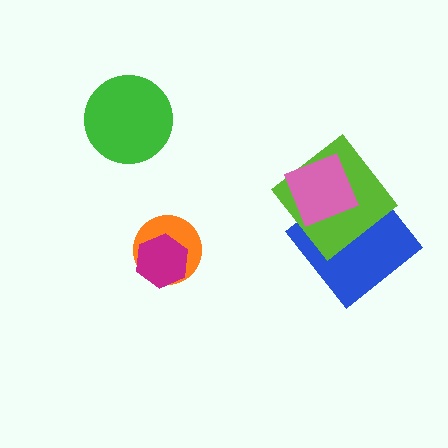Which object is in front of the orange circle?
The magenta hexagon is in front of the orange circle.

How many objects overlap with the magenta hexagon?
1 object overlaps with the magenta hexagon.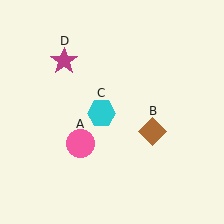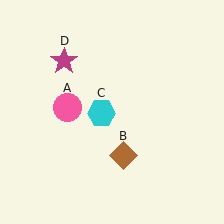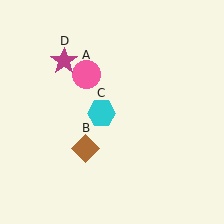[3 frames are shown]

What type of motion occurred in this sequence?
The pink circle (object A), brown diamond (object B) rotated clockwise around the center of the scene.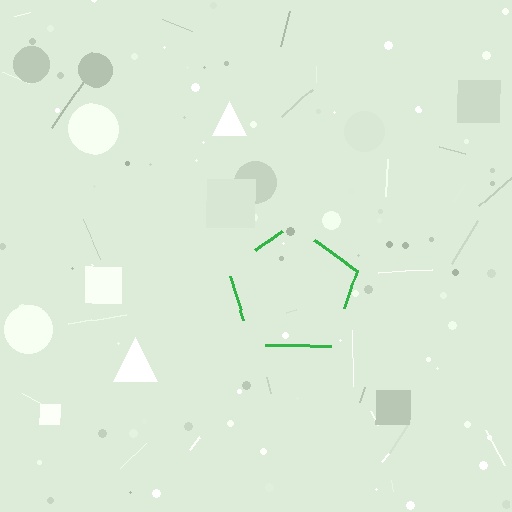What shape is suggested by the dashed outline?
The dashed outline suggests a pentagon.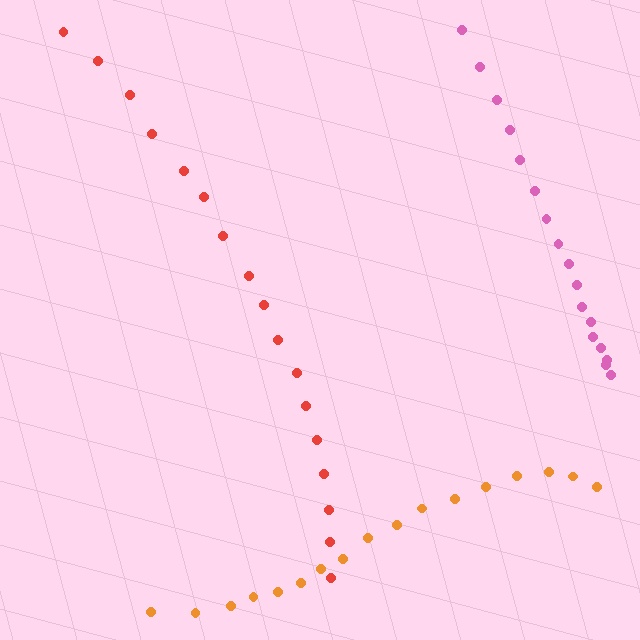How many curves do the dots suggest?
There are 3 distinct paths.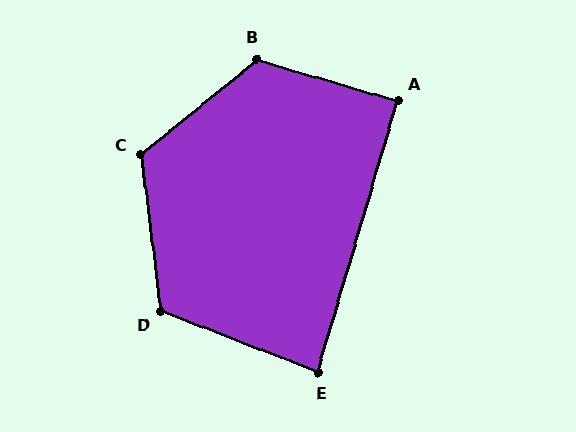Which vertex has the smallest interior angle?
E, at approximately 85 degrees.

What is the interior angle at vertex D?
Approximately 118 degrees (obtuse).